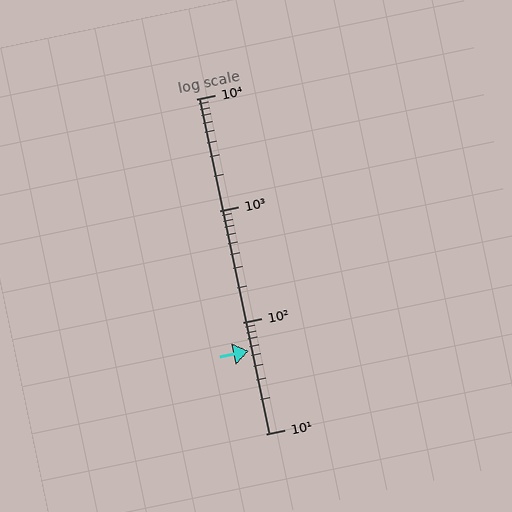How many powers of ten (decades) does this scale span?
The scale spans 3 decades, from 10 to 10000.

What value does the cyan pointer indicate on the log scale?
The pointer indicates approximately 55.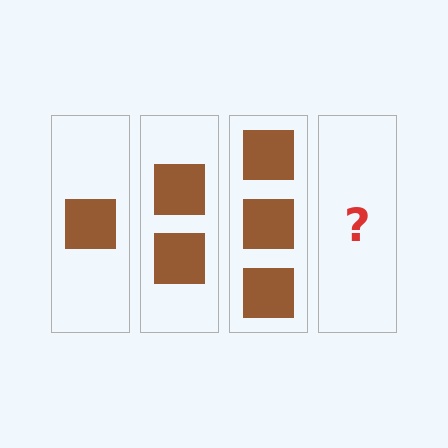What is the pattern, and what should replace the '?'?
The pattern is that each step adds one more square. The '?' should be 4 squares.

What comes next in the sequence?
The next element should be 4 squares.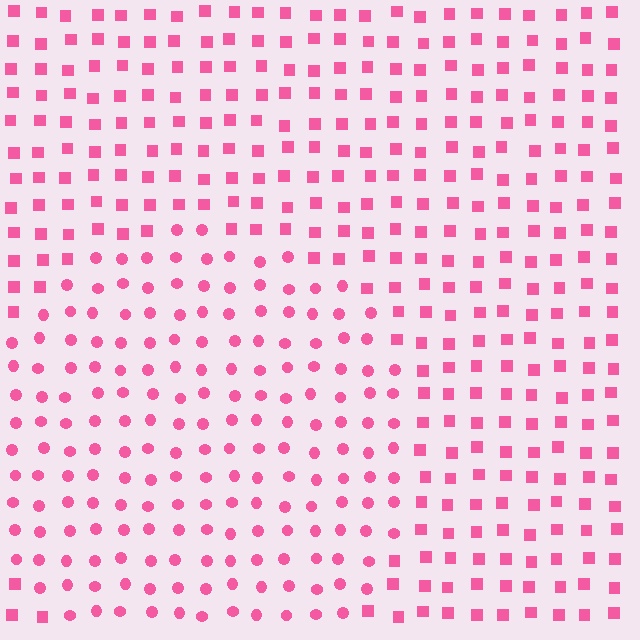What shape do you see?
I see a circle.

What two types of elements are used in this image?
The image uses circles inside the circle region and squares outside it.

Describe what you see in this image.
The image is filled with small pink elements arranged in a uniform grid. A circle-shaped region contains circles, while the surrounding area contains squares. The boundary is defined purely by the change in element shape.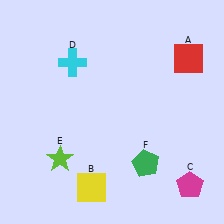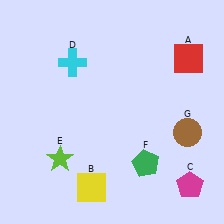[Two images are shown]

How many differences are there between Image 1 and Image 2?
There is 1 difference between the two images.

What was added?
A brown circle (G) was added in Image 2.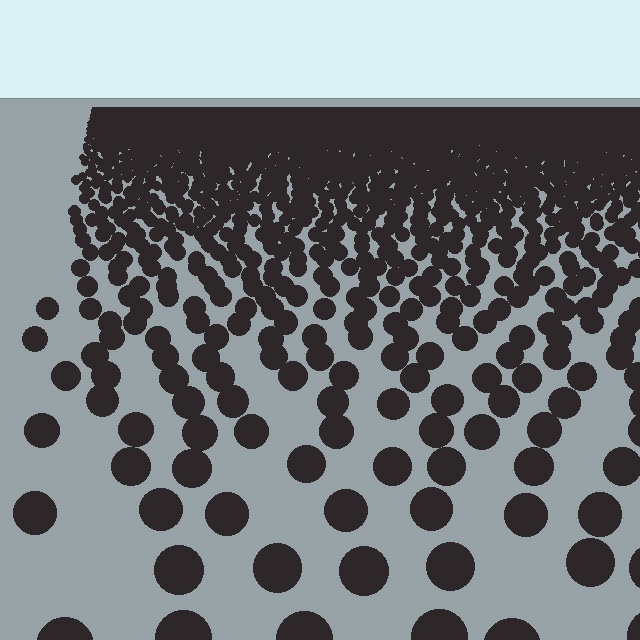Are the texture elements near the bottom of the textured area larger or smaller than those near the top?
Larger. Near the bottom, elements are closer to the viewer and appear at a bigger on-screen size.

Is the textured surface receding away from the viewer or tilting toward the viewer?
The surface is receding away from the viewer. Texture elements get smaller and denser toward the top.